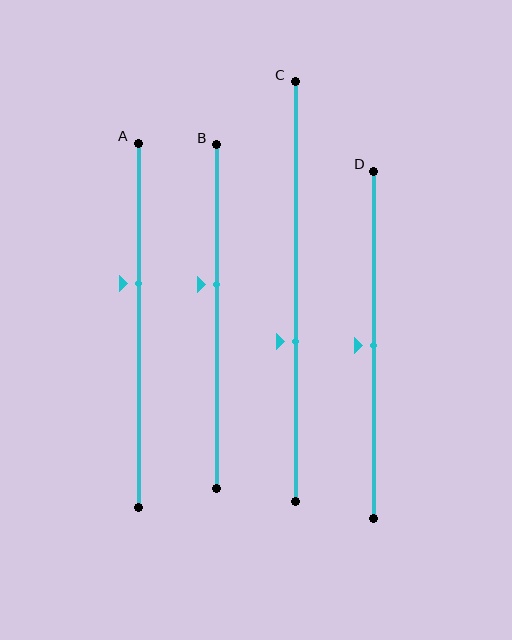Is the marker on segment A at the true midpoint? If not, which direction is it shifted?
No, the marker on segment A is shifted upward by about 12% of the segment length.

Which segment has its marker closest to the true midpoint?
Segment D has its marker closest to the true midpoint.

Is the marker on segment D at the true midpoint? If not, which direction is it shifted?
Yes, the marker on segment D is at the true midpoint.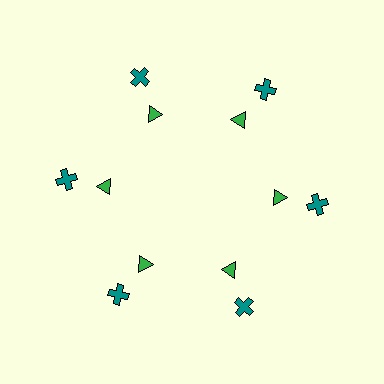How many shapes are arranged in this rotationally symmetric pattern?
There are 12 shapes, arranged in 6 groups of 2.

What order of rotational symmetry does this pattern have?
This pattern has 6-fold rotational symmetry.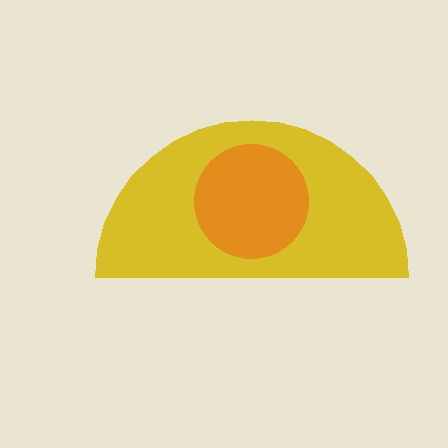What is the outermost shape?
The yellow semicircle.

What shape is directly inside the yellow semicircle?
The orange circle.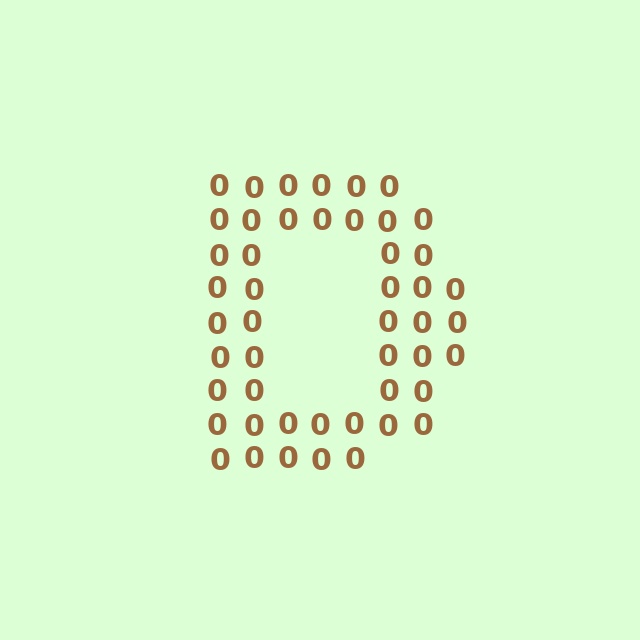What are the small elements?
The small elements are digit 0's.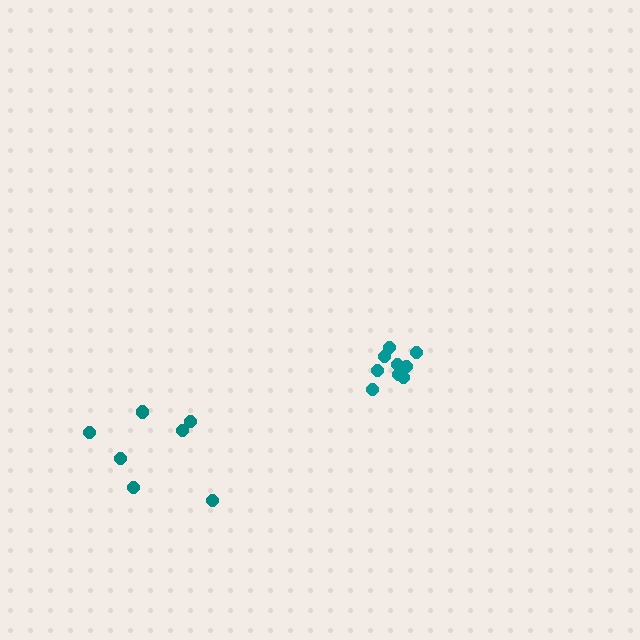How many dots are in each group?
Group 1: 7 dots, Group 2: 9 dots (16 total).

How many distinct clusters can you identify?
There are 2 distinct clusters.